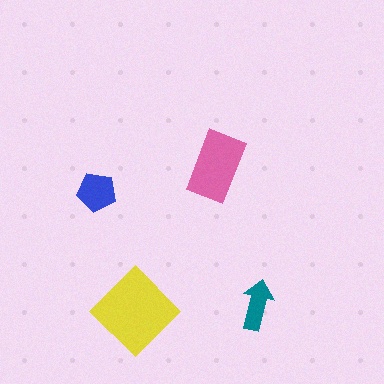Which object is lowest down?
The yellow diamond is bottommost.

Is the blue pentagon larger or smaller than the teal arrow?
Larger.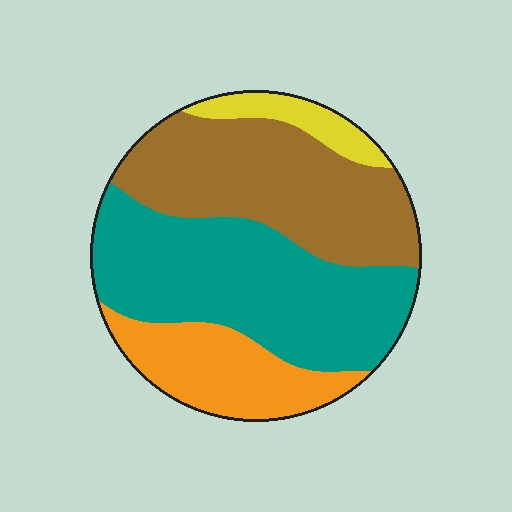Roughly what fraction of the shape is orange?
Orange takes up about one sixth (1/6) of the shape.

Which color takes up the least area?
Yellow, at roughly 5%.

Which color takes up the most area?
Teal, at roughly 40%.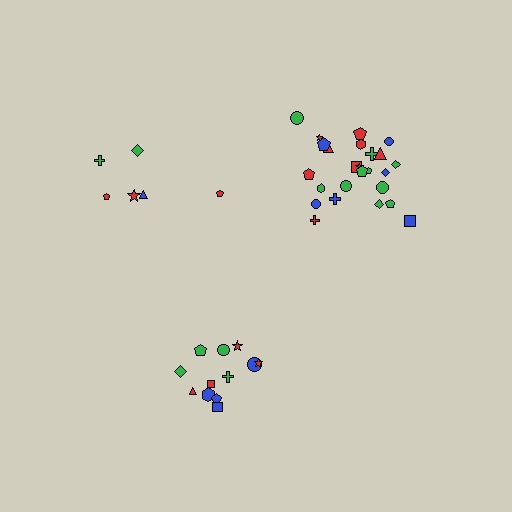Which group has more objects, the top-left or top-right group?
The top-right group.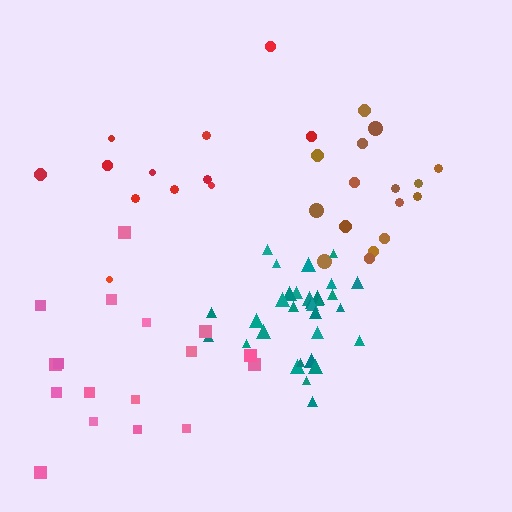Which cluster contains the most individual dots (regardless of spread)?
Teal (31).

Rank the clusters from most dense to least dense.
teal, brown, red, pink.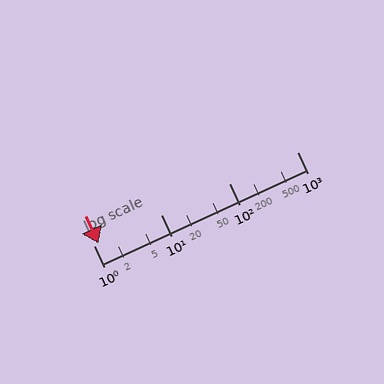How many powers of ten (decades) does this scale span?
The scale spans 3 decades, from 1 to 1000.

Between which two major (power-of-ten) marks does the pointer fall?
The pointer is between 1 and 10.